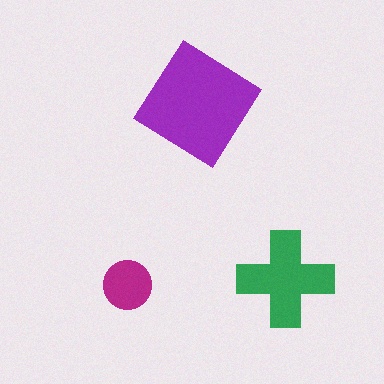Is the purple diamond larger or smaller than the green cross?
Larger.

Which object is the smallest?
The magenta circle.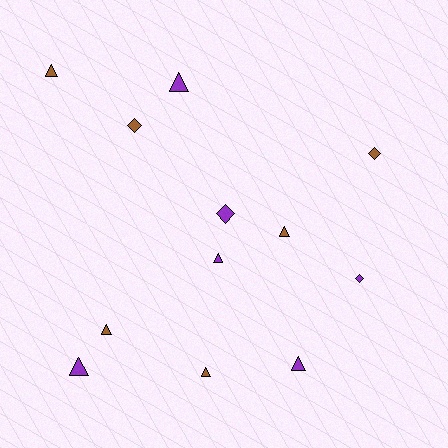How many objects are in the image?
There are 12 objects.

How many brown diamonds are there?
There are 2 brown diamonds.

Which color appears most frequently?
Brown, with 6 objects.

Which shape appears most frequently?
Triangle, with 8 objects.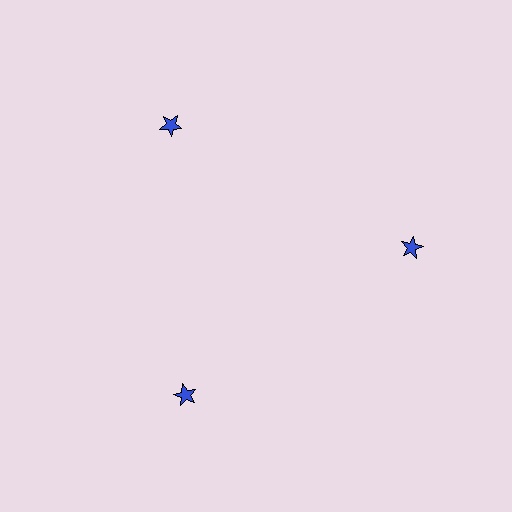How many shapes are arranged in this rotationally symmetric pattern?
There are 3 shapes, arranged in 3 groups of 1.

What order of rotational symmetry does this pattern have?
This pattern has 3-fold rotational symmetry.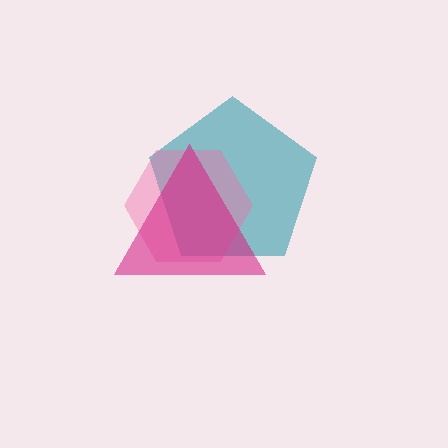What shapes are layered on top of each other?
The layered shapes are: a teal pentagon, a pink hexagon, a magenta triangle.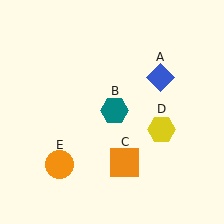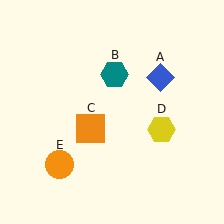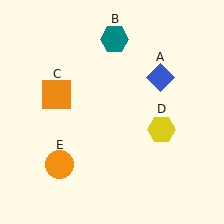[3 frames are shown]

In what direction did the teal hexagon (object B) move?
The teal hexagon (object B) moved up.